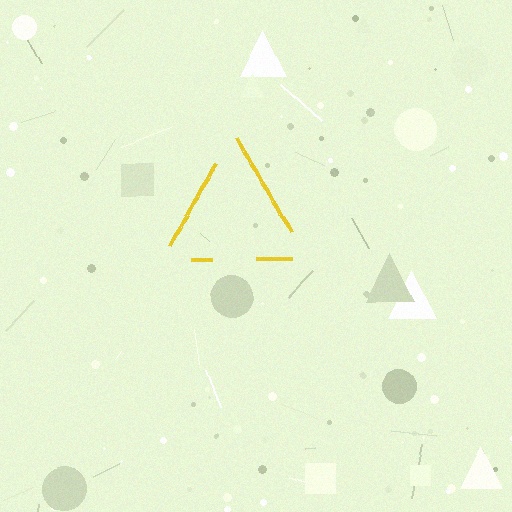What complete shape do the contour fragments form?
The contour fragments form a triangle.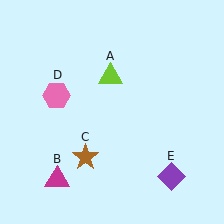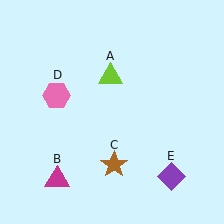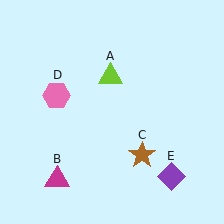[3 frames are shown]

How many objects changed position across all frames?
1 object changed position: brown star (object C).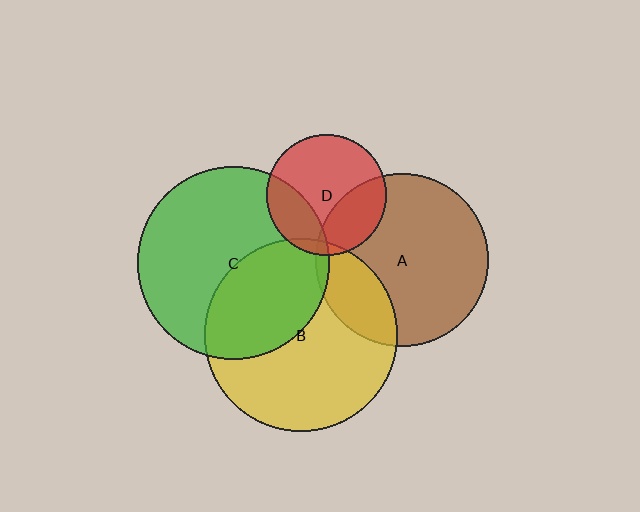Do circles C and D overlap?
Yes.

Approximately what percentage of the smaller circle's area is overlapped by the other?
Approximately 25%.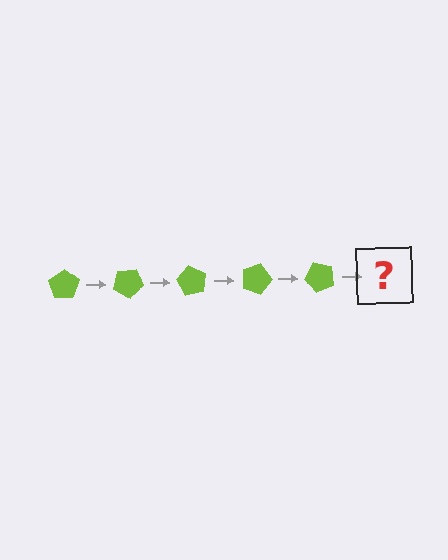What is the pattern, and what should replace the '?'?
The pattern is that the pentagon rotates 30 degrees each step. The '?' should be a lime pentagon rotated 150 degrees.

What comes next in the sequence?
The next element should be a lime pentagon rotated 150 degrees.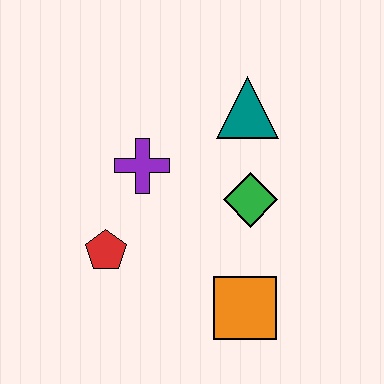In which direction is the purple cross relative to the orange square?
The purple cross is above the orange square.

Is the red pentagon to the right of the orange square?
No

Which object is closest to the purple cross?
The red pentagon is closest to the purple cross.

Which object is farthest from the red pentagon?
The teal triangle is farthest from the red pentagon.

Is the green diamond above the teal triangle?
No